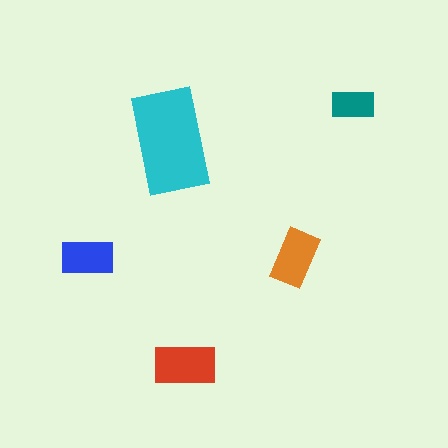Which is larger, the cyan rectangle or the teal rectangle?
The cyan one.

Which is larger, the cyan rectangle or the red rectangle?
The cyan one.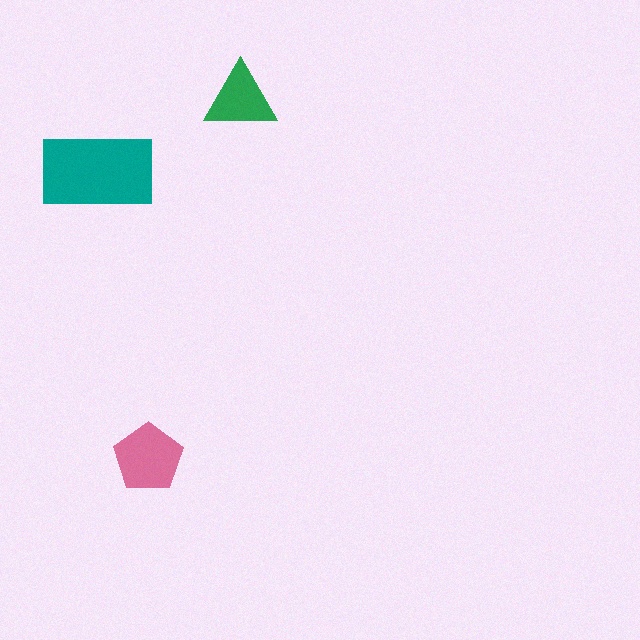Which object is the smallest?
The green triangle.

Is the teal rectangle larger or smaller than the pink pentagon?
Larger.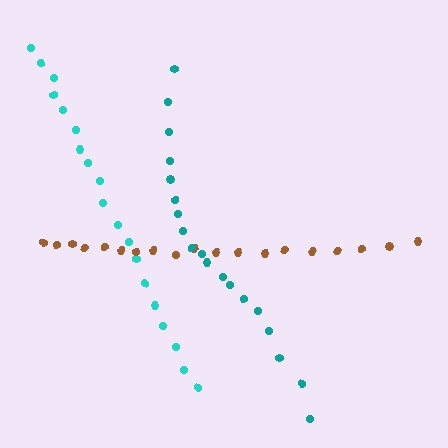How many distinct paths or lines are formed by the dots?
There are 3 distinct paths.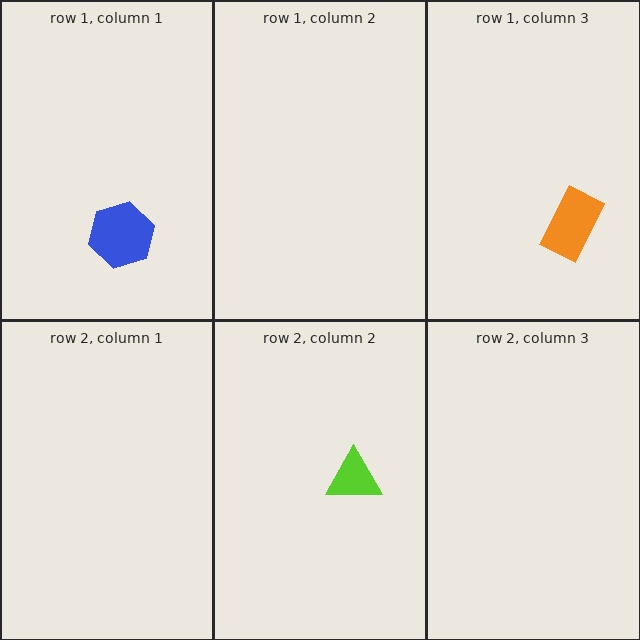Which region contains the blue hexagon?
The row 1, column 1 region.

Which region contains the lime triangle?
The row 2, column 2 region.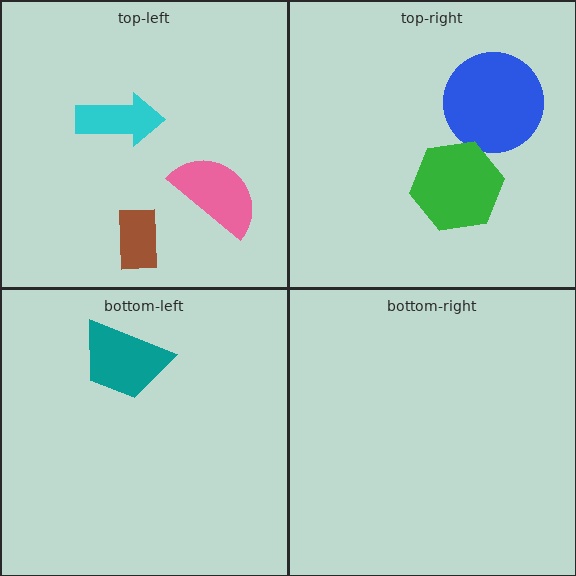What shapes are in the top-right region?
The blue circle, the green hexagon.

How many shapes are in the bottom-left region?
1.